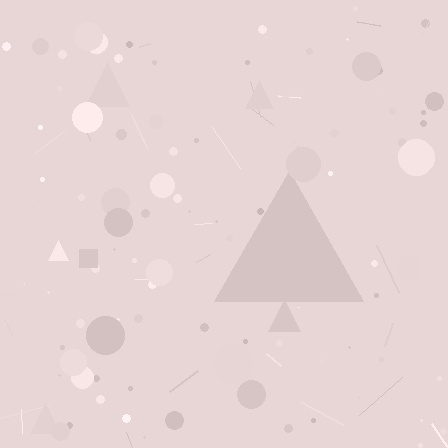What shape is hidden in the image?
A triangle is hidden in the image.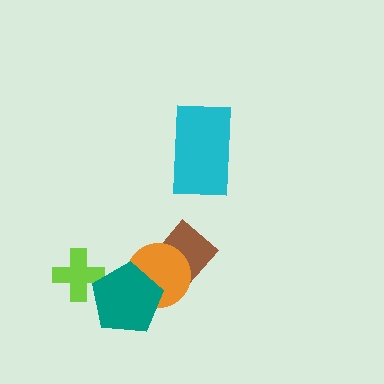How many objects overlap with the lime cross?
1 object overlaps with the lime cross.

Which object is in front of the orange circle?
The teal pentagon is in front of the orange circle.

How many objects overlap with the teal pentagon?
2 objects overlap with the teal pentagon.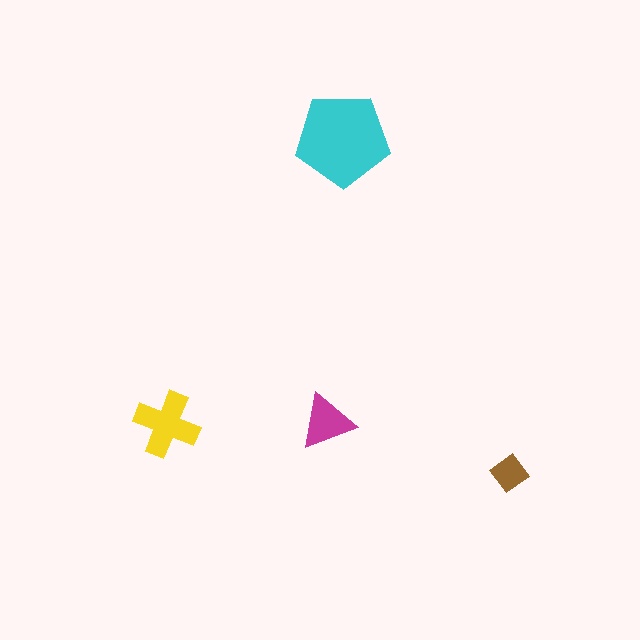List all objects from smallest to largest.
The brown diamond, the magenta triangle, the yellow cross, the cyan pentagon.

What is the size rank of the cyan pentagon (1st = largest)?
1st.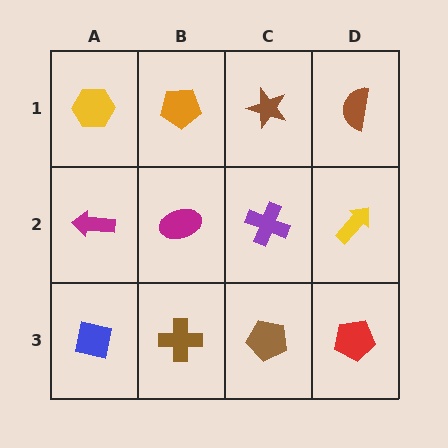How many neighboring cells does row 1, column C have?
3.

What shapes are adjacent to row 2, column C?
A brown star (row 1, column C), a brown pentagon (row 3, column C), a magenta ellipse (row 2, column B), a yellow arrow (row 2, column D).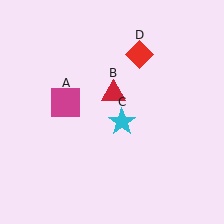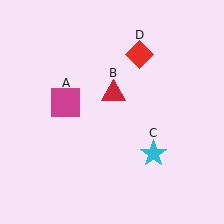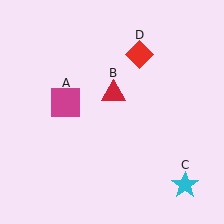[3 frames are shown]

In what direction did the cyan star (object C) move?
The cyan star (object C) moved down and to the right.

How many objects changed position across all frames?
1 object changed position: cyan star (object C).